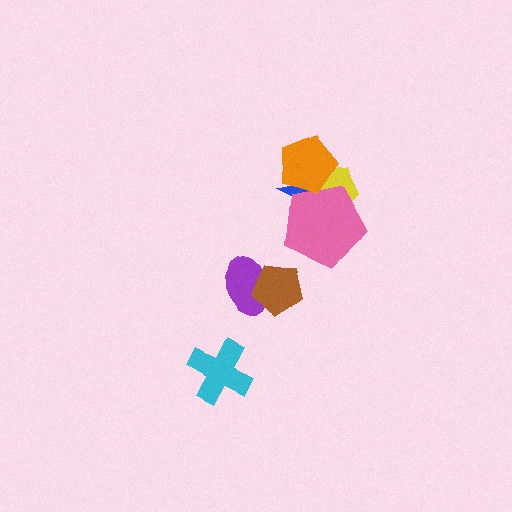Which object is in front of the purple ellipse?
The brown pentagon is in front of the purple ellipse.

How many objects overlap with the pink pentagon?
3 objects overlap with the pink pentagon.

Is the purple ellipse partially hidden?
Yes, it is partially covered by another shape.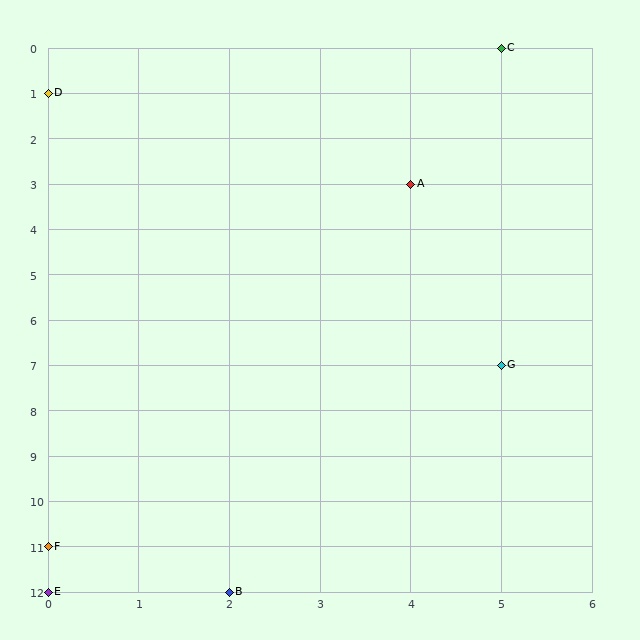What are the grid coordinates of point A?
Point A is at grid coordinates (4, 3).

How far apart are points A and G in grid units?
Points A and G are 1 column and 4 rows apart (about 4.1 grid units diagonally).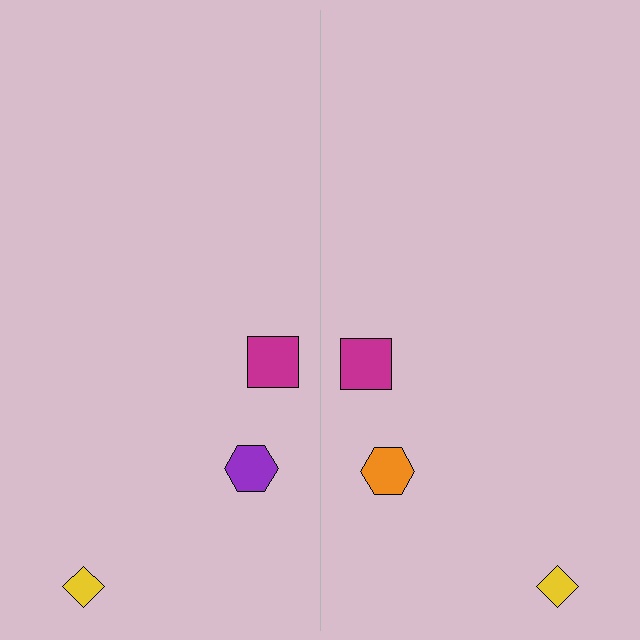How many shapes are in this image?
There are 6 shapes in this image.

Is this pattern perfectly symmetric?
No, the pattern is not perfectly symmetric. The orange hexagon on the right side breaks the symmetry — its mirror counterpart is purple.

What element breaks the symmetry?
The orange hexagon on the right side breaks the symmetry — its mirror counterpart is purple.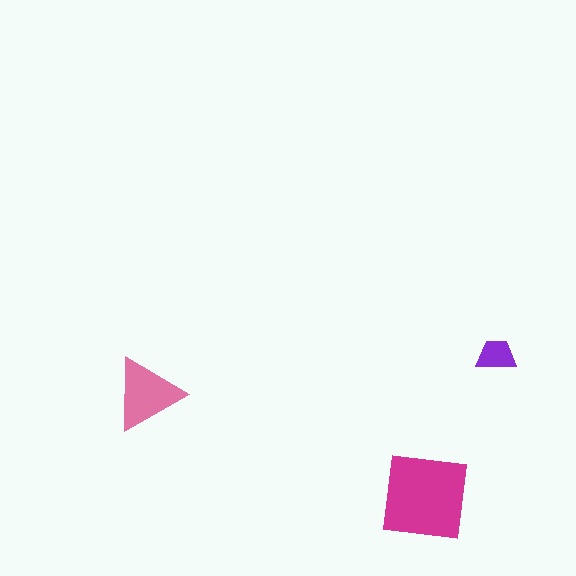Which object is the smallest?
The purple trapezoid.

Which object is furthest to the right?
The purple trapezoid is rightmost.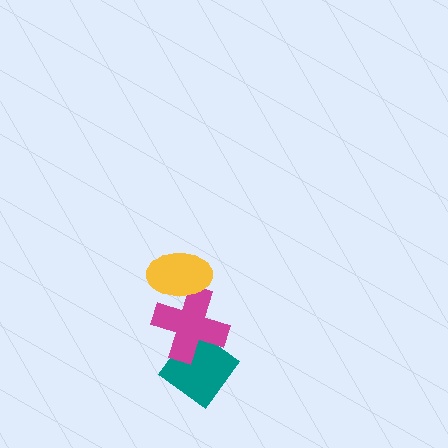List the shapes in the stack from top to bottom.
From top to bottom: the yellow ellipse, the magenta cross, the teal diamond.